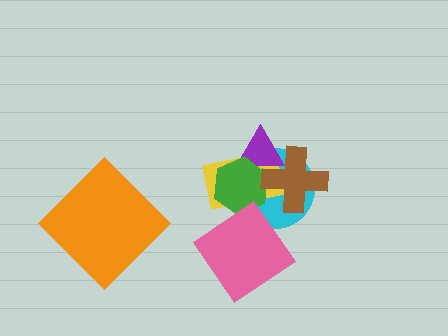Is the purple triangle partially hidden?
Yes, it is partially covered by another shape.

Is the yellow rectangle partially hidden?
Yes, it is partially covered by another shape.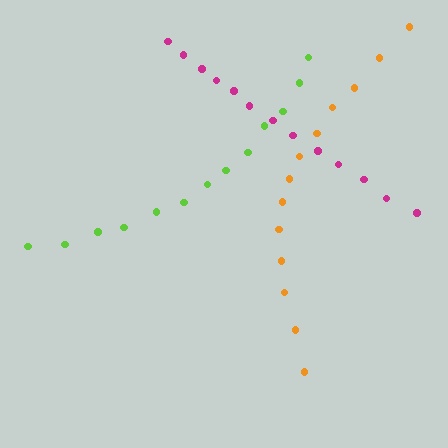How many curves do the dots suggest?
There are 3 distinct paths.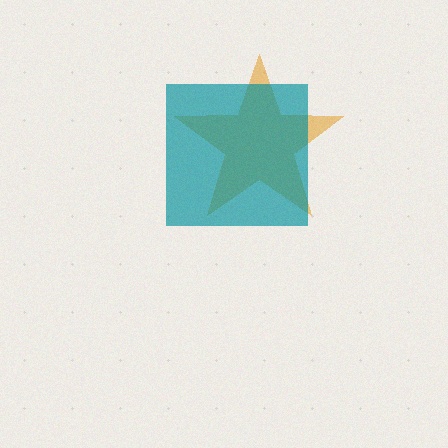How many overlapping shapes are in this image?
There are 2 overlapping shapes in the image.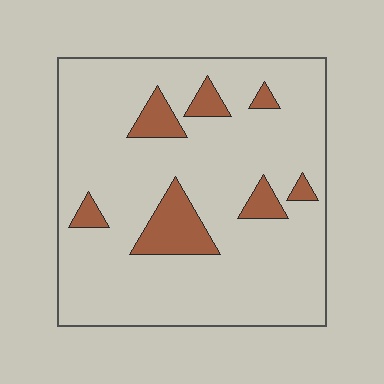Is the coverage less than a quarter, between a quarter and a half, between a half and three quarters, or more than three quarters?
Less than a quarter.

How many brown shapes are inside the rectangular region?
7.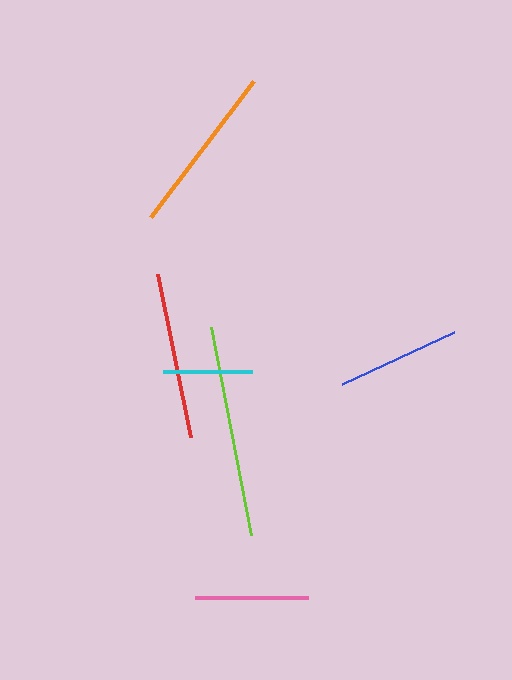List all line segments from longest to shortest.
From longest to shortest: lime, orange, red, blue, pink, cyan.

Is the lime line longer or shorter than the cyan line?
The lime line is longer than the cyan line.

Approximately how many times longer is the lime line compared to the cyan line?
The lime line is approximately 2.4 times the length of the cyan line.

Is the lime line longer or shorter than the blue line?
The lime line is longer than the blue line.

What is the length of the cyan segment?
The cyan segment is approximately 90 pixels long.